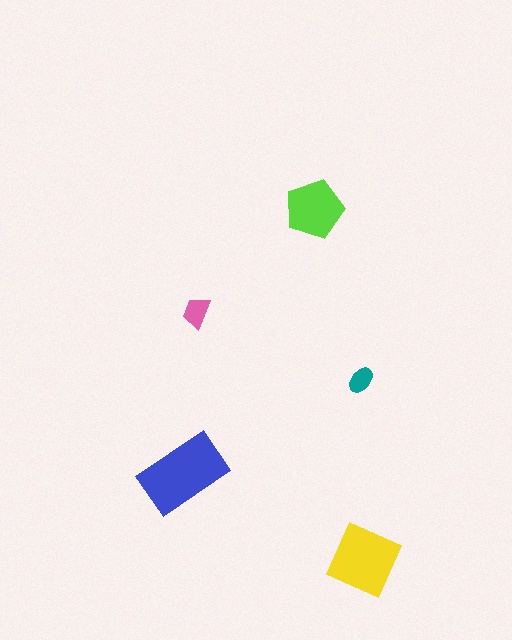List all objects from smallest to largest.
The teal ellipse, the pink trapezoid, the lime pentagon, the yellow diamond, the blue rectangle.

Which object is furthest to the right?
The yellow diamond is rightmost.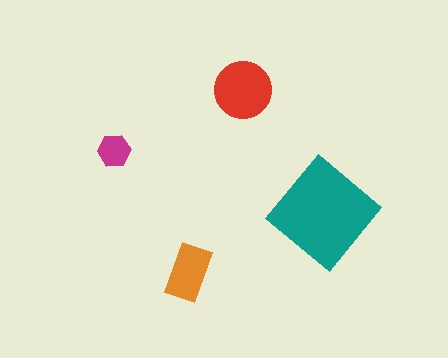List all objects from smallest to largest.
The magenta hexagon, the orange rectangle, the red circle, the teal diamond.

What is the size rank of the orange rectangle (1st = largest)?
3rd.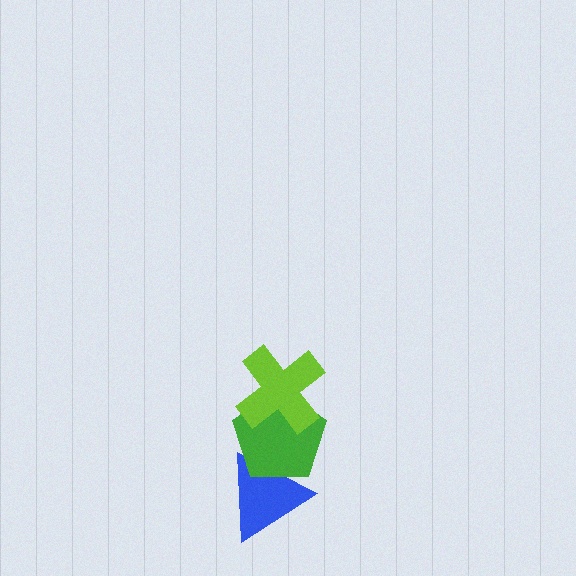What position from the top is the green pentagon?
The green pentagon is 2nd from the top.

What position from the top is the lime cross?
The lime cross is 1st from the top.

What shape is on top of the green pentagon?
The lime cross is on top of the green pentagon.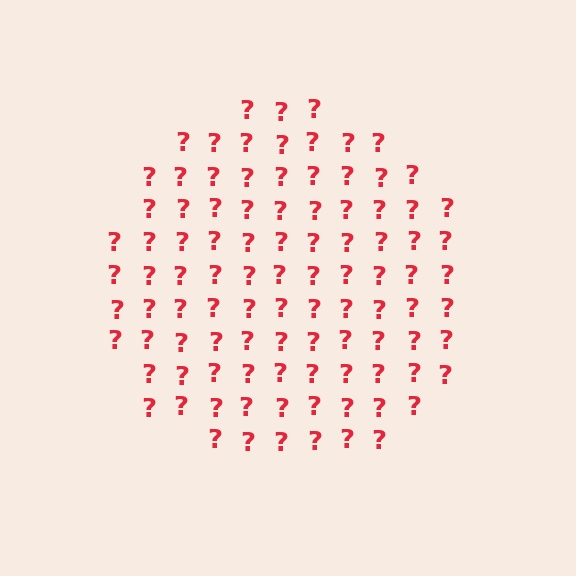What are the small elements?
The small elements are question marks.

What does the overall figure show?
The overall figure shows a circle.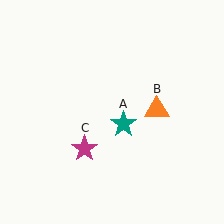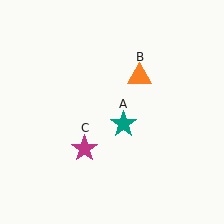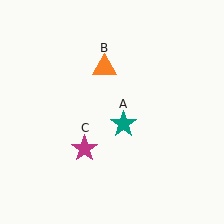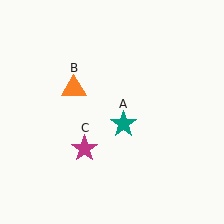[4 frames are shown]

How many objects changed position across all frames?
1 object changed position: orange triangle (object B).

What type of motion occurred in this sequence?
The orange triangle (object B) rotated counterclockwise around the center of the scene.